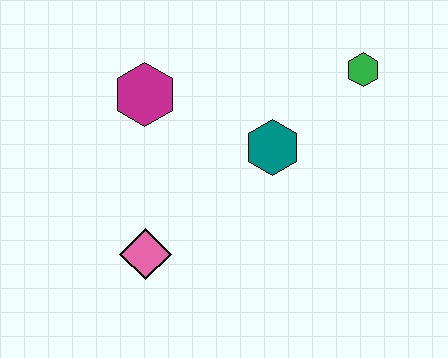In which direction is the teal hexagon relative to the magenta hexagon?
The teal hexagon is to the right of the magenta hexagon.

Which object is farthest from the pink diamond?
The green hexagon is farthest from the pink diamond.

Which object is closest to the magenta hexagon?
The teal hexagon is closest to the magenta hexagon.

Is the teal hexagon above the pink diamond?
Yes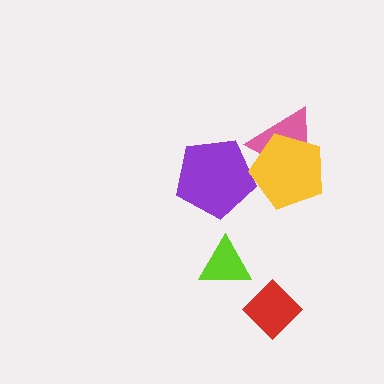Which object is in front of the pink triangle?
The yellow pentagon is in front of the pink triangle.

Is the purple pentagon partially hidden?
Yes, it is partially covered by another shape.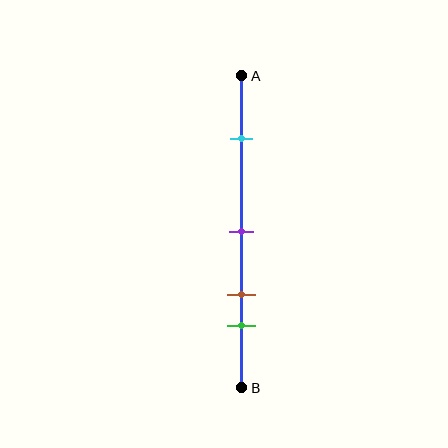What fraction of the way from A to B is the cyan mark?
The cyan mark is approximately 20% (0.2) of the way from A to B.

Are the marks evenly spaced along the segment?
No, the marks are not evenly spaced.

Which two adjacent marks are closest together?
The brown and green marks are the closest adjacent pair.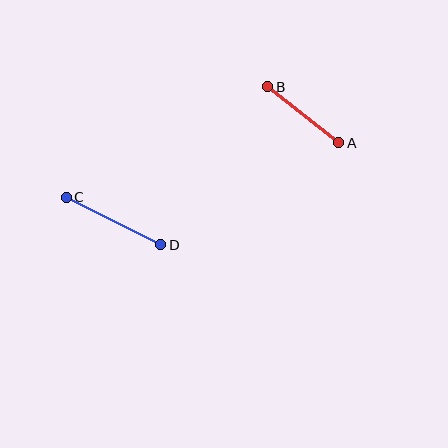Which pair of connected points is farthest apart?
Points C and D are farthest apart.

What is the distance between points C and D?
The distance is approximately 106 pixels.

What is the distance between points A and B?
The distance is approximately 90 pixels.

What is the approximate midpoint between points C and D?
The midpoint is at approximately (114, 221) pixels.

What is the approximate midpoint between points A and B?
The midpoint is at approximately (303, 115) pixels.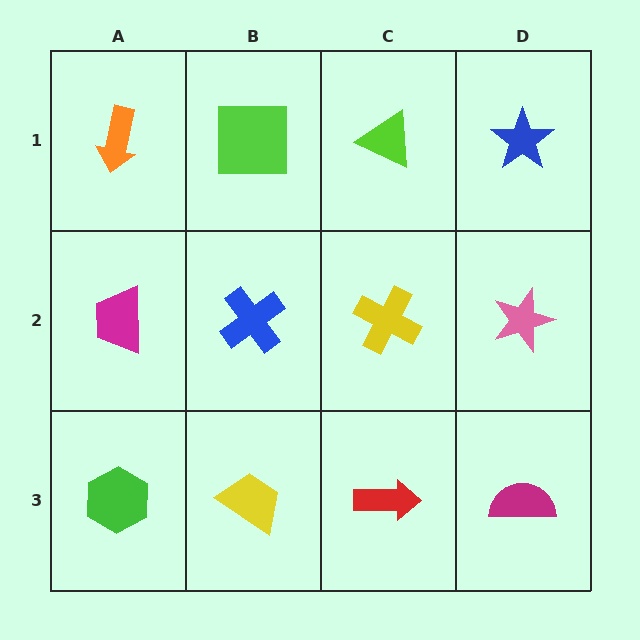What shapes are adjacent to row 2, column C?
A lime triangle (row 1, column C), a red arrow (row 3, column C), a blue cross (row 2, column B), a pink star (row 2, column D).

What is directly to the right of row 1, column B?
A lime triangle.